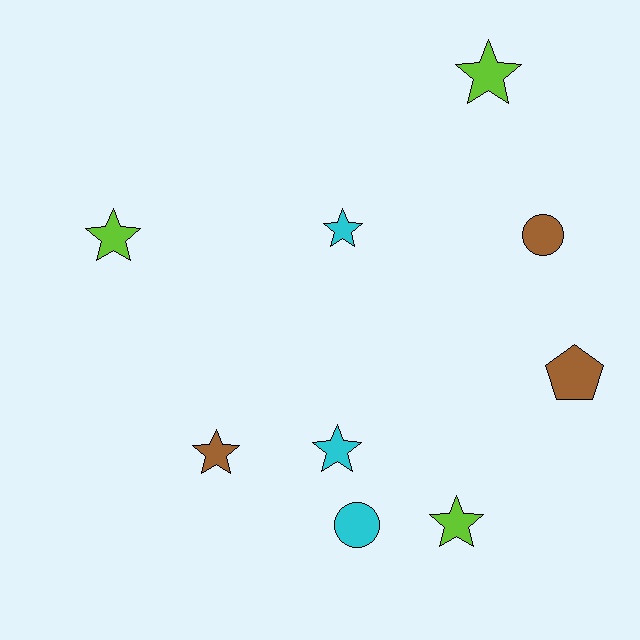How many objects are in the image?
There are 9 objects.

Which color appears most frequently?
Brown, with 3 objects.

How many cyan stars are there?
There are 2 cyan stars.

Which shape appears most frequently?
Star, with 6 objects.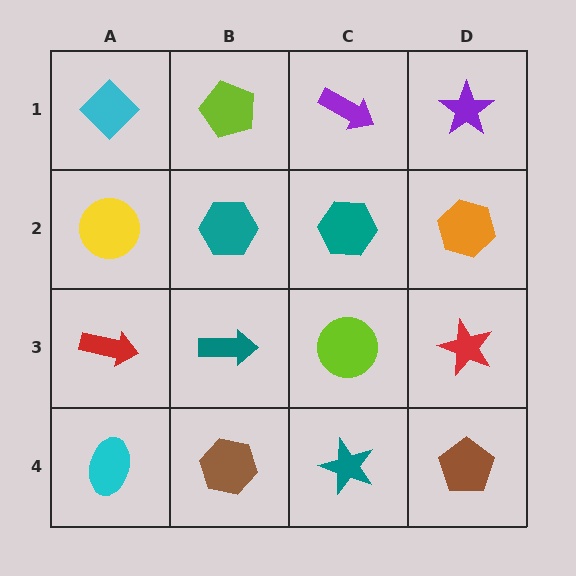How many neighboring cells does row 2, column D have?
3.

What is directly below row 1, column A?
A yellow circle.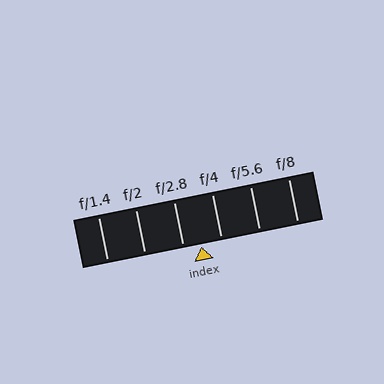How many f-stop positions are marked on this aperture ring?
There are 6 f-stop positions marked.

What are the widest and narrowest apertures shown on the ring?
The widest aperture shown is f/1.4 and the narrowest is f/8.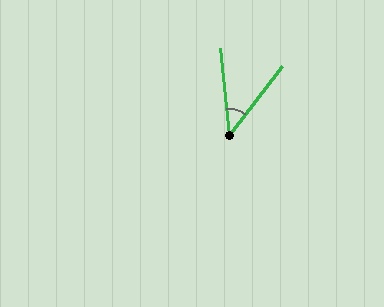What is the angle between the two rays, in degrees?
Approximately 43 degrees.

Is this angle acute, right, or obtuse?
It is acute.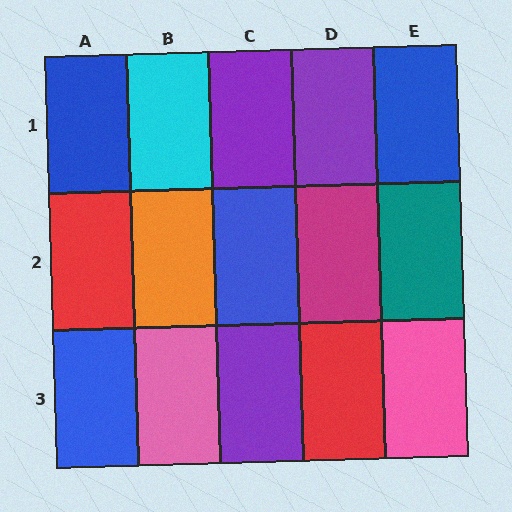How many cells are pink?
2 cells are pink.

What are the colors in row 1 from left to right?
Blue, cyan, purple, purple, blue.